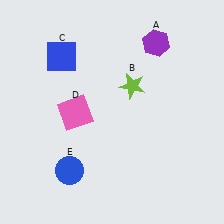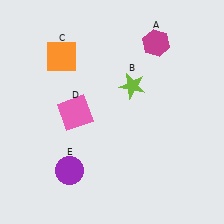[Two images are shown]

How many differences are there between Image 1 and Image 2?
There are 3 differences between the two images.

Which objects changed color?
A changed from purple to magenta. C changed from blue to orange. E changed from blue to purple.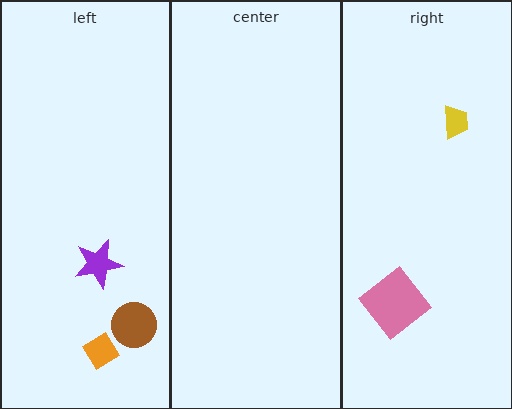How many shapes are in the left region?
3.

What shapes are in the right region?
The pink diamond, the yellow trapezoid.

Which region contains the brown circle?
The left region.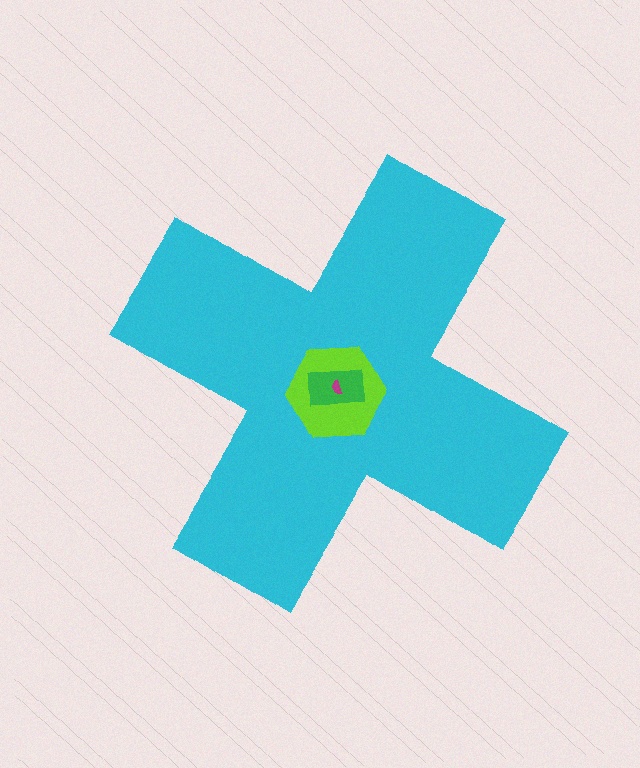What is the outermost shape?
The cyan cross.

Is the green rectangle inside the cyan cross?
Yes.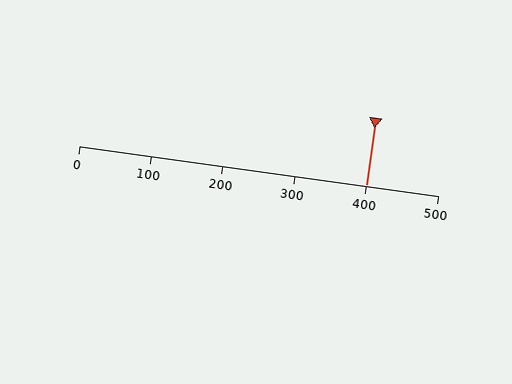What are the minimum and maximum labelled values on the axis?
The axis runs from 0 to 500.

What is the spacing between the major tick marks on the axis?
The major ticks are spaced 100 apart.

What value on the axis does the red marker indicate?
The marker indicates approximately 400.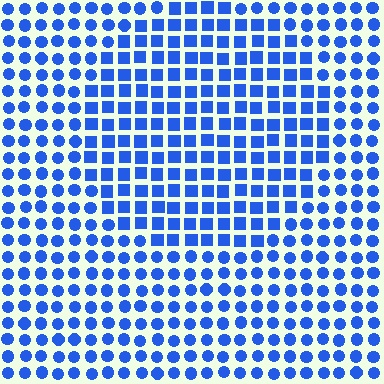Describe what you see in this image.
The image is filled with small blue elements arranged in a uniform grid. A circle-shaped region contains squares, while the surrounding area contains circles. The boundary is defined purely by the change in element shape.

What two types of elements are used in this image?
The image uses squares inside the circle region and circles outside it.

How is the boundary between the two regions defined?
The boundary is defined by a change in element shape: squares inside vs. circles outside. All elements share the same color and spacing.